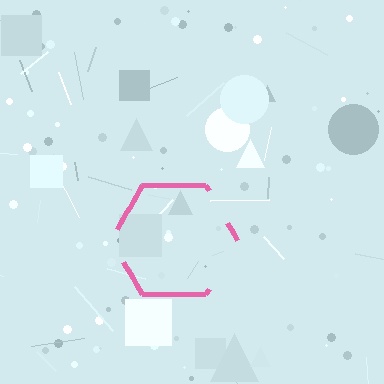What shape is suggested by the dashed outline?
The dashed outline suggests a hexagon.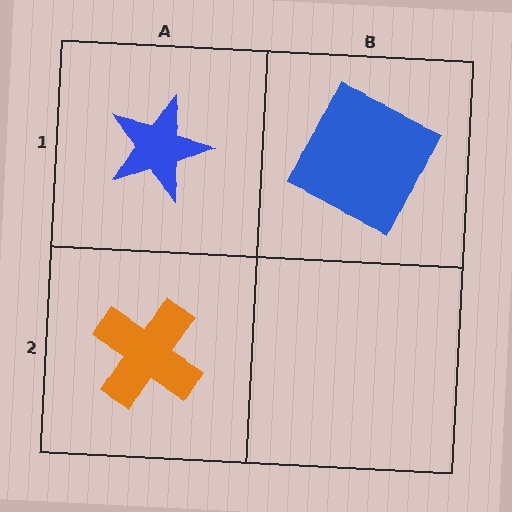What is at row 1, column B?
A blue square.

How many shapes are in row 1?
2 shapes.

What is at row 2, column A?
An orange cross.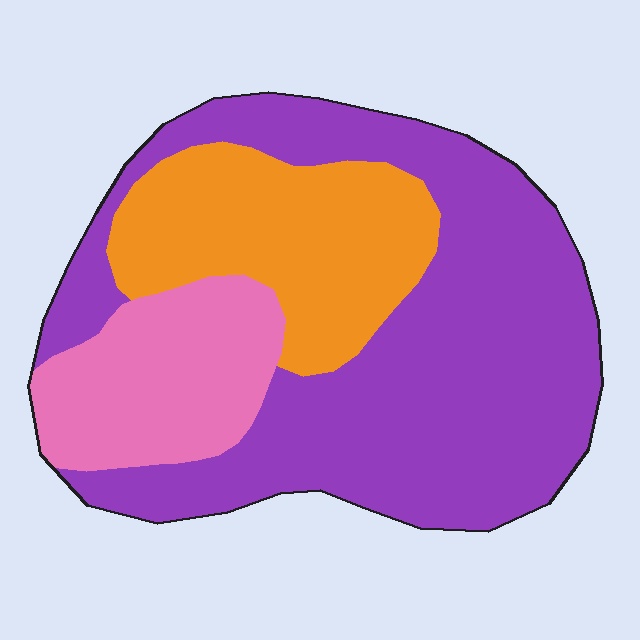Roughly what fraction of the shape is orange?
Orange takes up about one quarter (1/4) of the shape.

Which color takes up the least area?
Pink, at roughly 20%.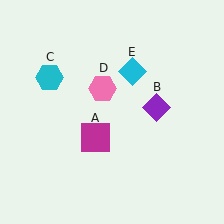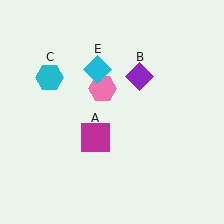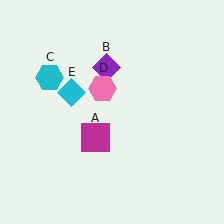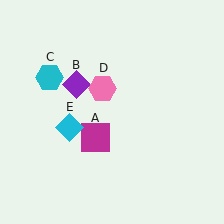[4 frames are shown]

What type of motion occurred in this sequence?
The purple diamond (object B), cyan diamond (object E) rotated counterclockwise around the center of the scene.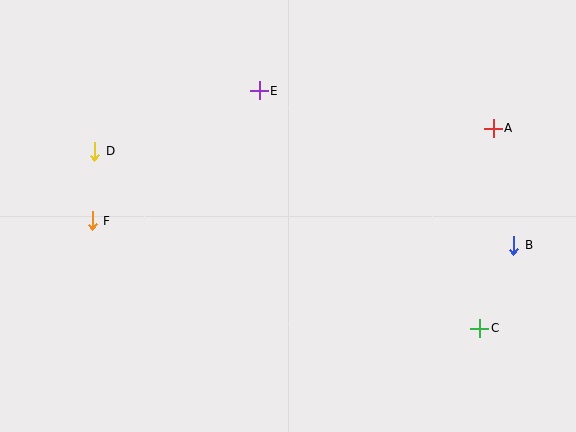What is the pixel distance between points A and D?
The distance between A and D is 399 pixels.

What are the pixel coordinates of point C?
Point C is at (480, 328).